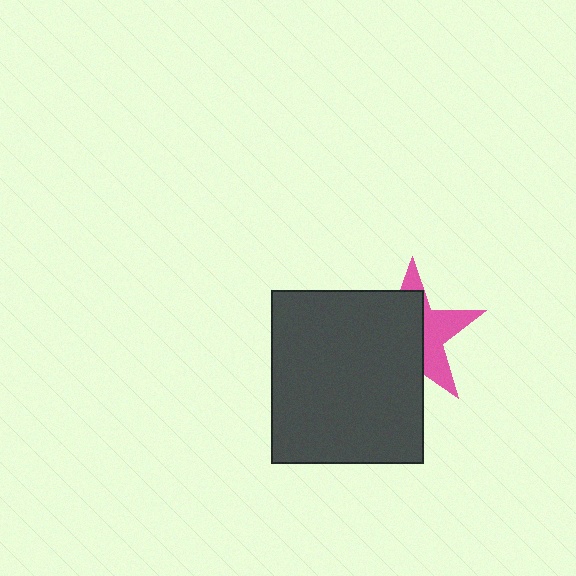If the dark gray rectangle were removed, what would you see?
You would see the complete pink star.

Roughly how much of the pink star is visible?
A small part of it is visible (roughly 41%).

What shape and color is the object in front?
The object in front is a dark gray rectangle.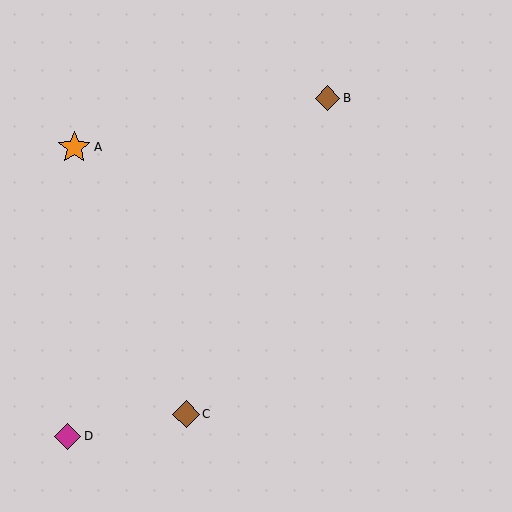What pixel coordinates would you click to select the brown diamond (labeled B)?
Click at (327, 98) to select the brown diamond B.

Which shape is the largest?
The orange star (labeled A) is the largest.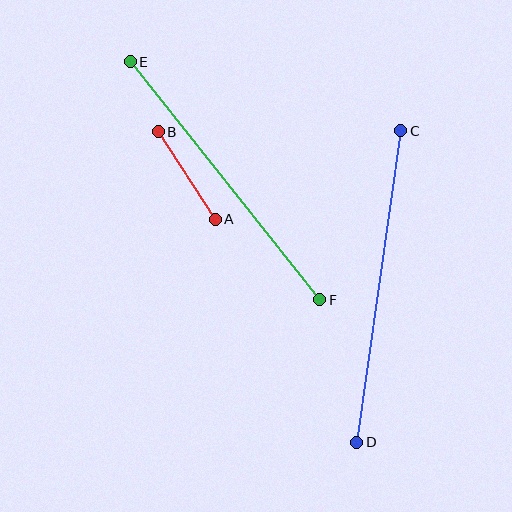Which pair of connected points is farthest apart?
Points C and D are farthest apart.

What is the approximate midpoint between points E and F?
The midpoint is at approximately (225, 181) pixels.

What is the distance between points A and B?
The distance is approximately 104 pixels.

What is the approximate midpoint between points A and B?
The midpoint is at approximately (187, 176) pixels.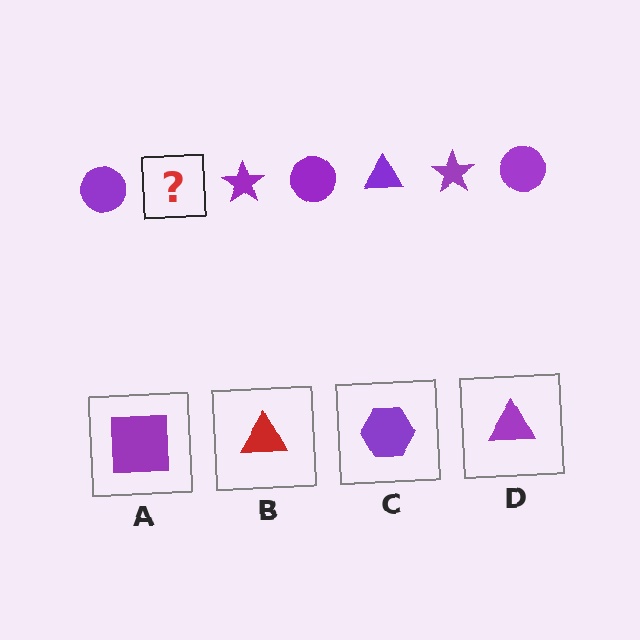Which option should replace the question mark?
Option D.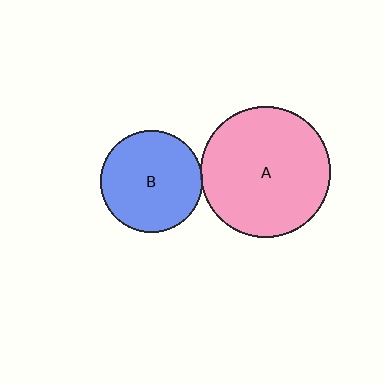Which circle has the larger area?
Circle A (pink).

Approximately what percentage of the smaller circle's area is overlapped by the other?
Approximately 5%.